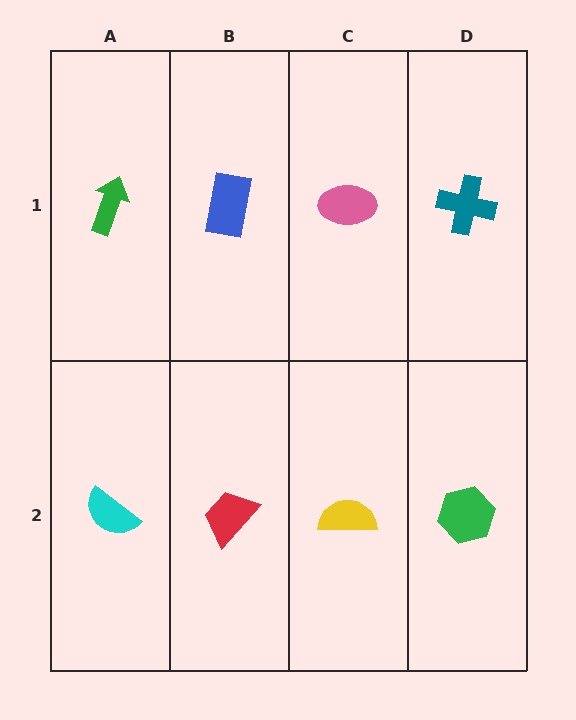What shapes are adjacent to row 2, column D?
A teal cross (row 1, column D), a yellow semicircle (row 2, column C).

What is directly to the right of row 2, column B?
A yellow semicircle.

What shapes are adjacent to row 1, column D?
A green hexagon (row 2, column D), a pink ellipse (row 1, column C).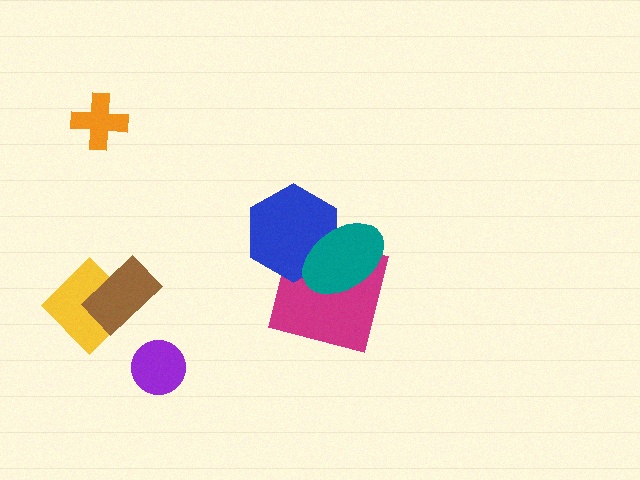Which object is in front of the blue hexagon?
The teal ellipse is in front of the blue hexagon.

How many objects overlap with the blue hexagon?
2 objects overlap with the blue hexagon.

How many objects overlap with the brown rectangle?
1 object overlaps with the brown rectangle.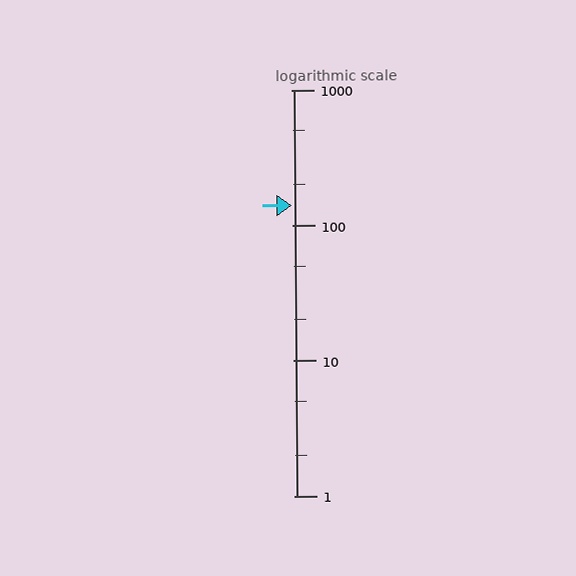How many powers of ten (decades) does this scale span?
The scale spans 3 decades, from 1 to 1000.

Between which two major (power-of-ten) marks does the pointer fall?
The pointer is between 100 and 1000.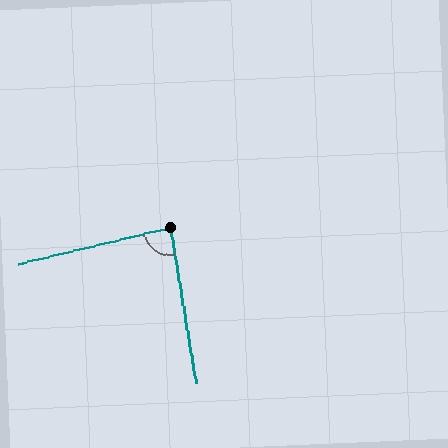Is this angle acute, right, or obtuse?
It is approximately a right angle.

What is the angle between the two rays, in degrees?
Approximately 86 degrees.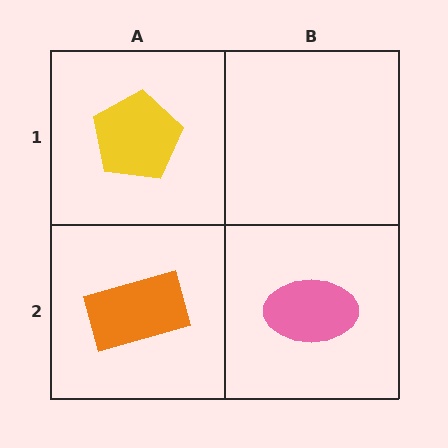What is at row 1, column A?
A yellow pentagon.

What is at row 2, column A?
An orange rectangle.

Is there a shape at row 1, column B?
No, that cell is empty.